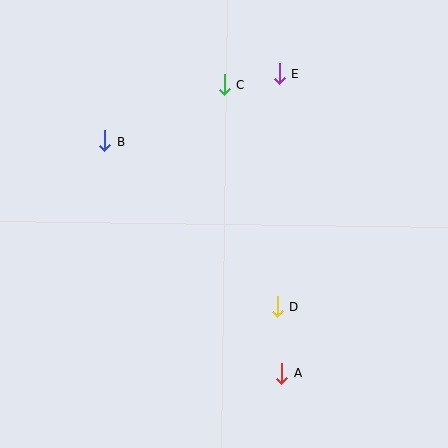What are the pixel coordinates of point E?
Point E is at (279, 73).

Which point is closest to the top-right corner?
Point E is closest to the top-right corner.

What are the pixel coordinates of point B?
Point B is at (105, 141).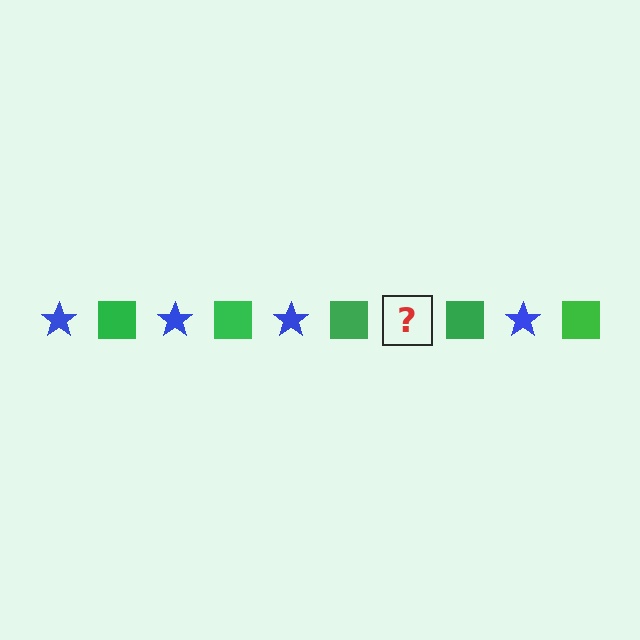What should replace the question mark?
The question mark should be replaced with a blue star.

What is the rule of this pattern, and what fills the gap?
The rule is that the pattern alternates between blue star and green square. The gap should be filled with a blue star.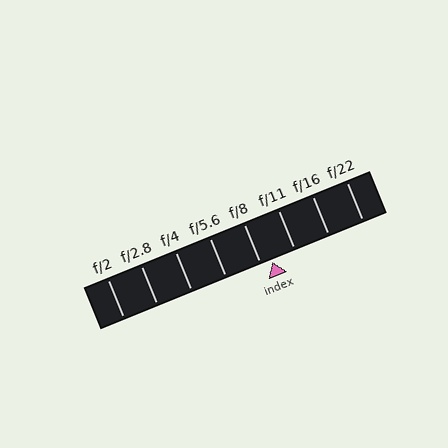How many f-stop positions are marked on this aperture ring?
There are 8 f-stop positions marked.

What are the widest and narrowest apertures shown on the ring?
The widest aperture shown is f/2 and the narrowest is f/22.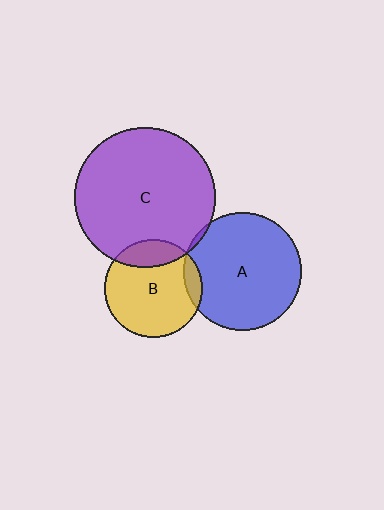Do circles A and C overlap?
Yes.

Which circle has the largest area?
Circle C (purple).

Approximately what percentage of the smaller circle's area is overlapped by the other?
Approximately 5%.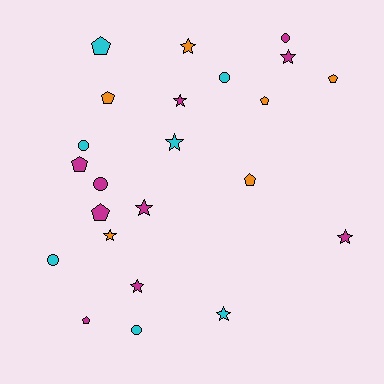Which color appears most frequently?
Magenta, with 10 objects.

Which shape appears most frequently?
Star, with 9 objects.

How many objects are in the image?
There are 23 objects.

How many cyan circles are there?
There are 4 cyan circles.